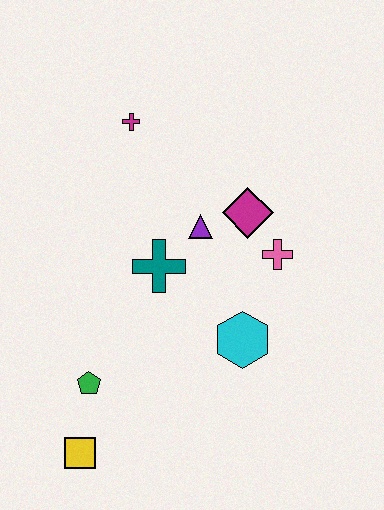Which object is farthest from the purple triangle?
The yellow square is farthest from the purple triangle.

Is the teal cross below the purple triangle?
Yes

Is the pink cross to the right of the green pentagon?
Yes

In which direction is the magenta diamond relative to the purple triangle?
The magenta diamond is to the right of the purple triangle.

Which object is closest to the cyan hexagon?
The pink cross is closest to the cyan hexagon.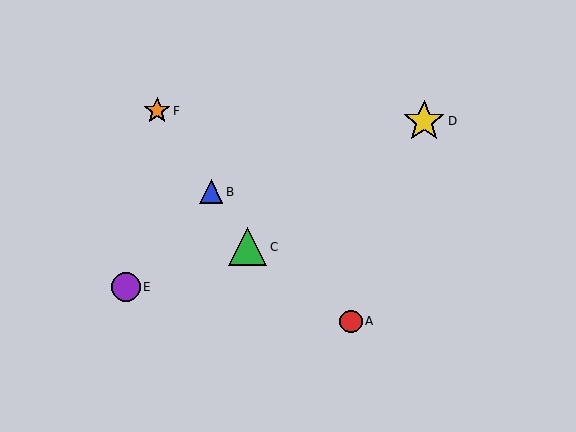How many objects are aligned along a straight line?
3 objects (B, C, F) are aligned along a straight line.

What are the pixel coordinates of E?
Object E is at (126, 287).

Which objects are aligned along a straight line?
Objects B, C, F are aligned along a straight line.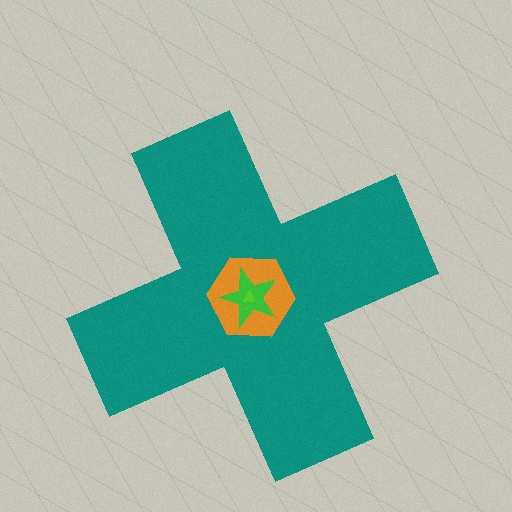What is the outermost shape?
The teal cross.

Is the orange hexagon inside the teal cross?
Yes.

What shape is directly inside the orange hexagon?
The green star.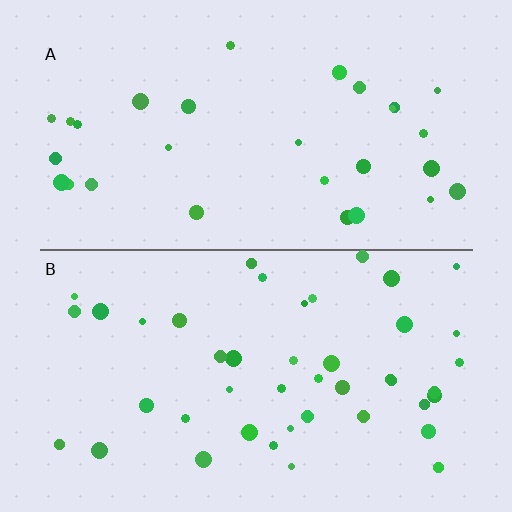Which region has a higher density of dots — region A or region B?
B (the bottom).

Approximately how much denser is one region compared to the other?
Approximately 1.5× — region B over region A.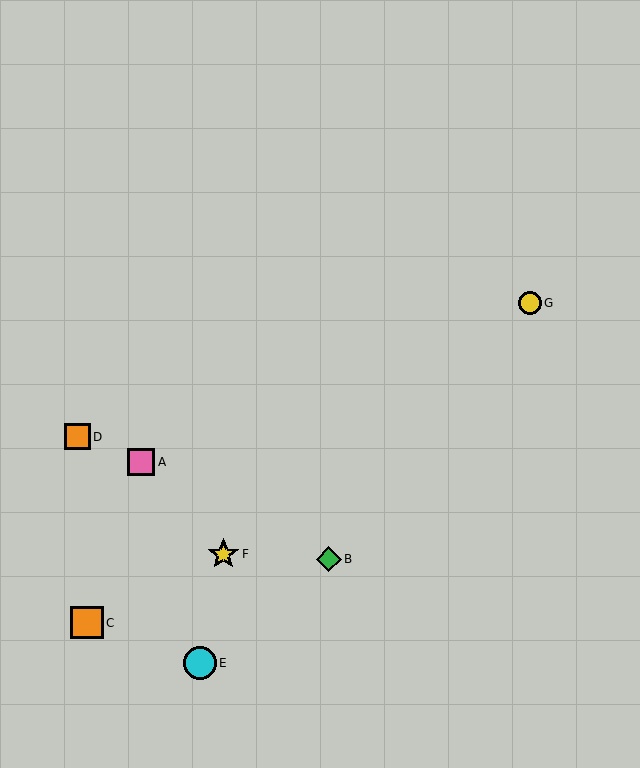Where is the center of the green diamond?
The center of the green diamond is at (329, 559).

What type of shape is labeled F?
Shape F is a yellow star.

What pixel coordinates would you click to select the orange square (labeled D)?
Click at (78, 437) to select the orange square D.